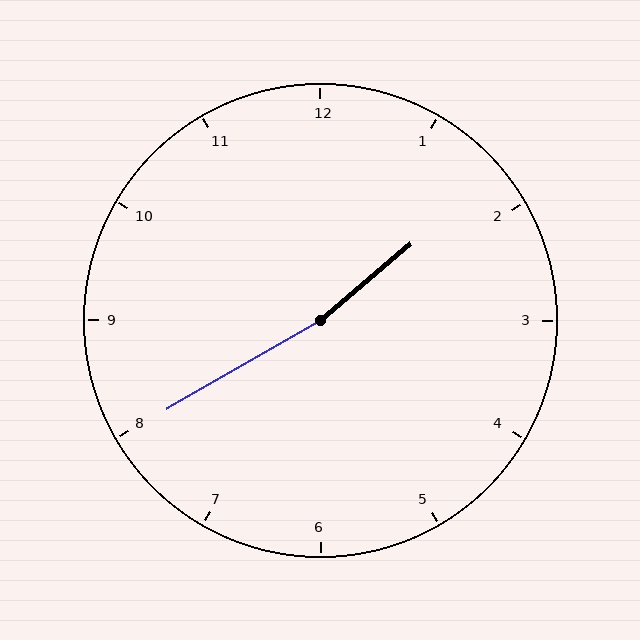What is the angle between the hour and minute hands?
Approximately 170 degrees.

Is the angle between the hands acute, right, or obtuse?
It is obtuse.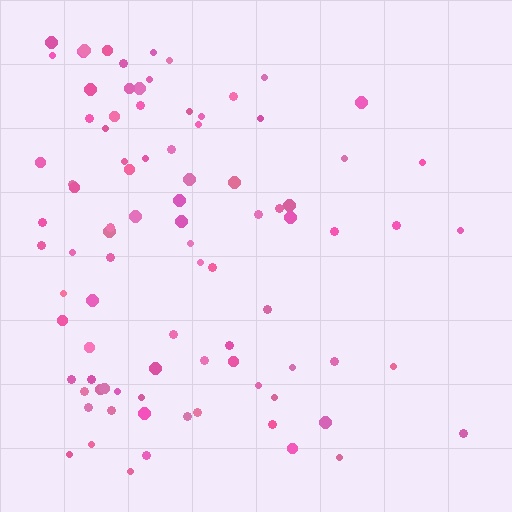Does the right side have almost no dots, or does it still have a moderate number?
Still a moderate number, just noticeably fewer than the left.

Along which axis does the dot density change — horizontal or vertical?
Horizontal.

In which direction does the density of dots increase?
From right to left, with the left side densest.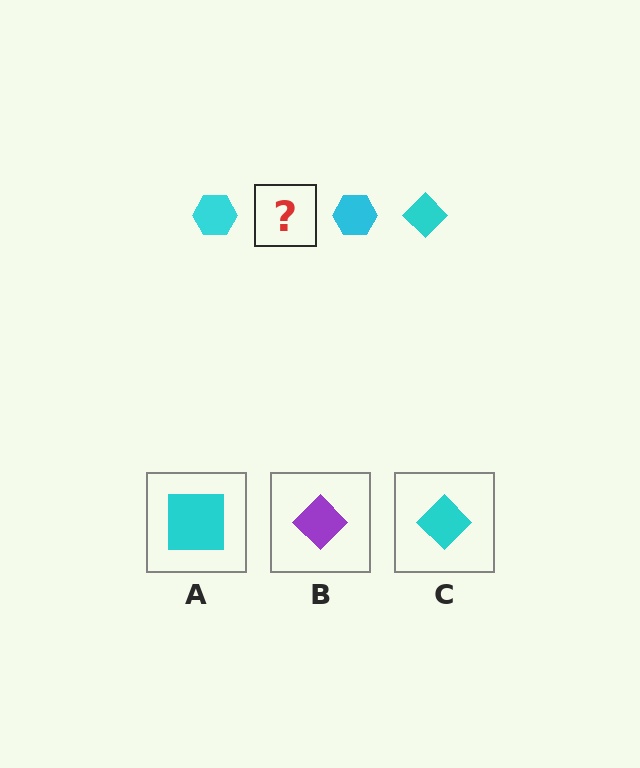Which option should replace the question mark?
Option C.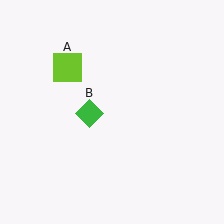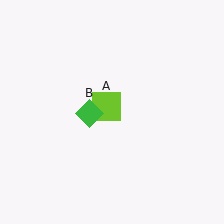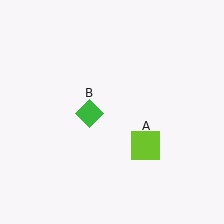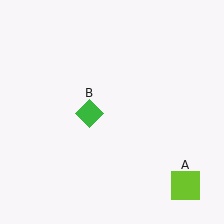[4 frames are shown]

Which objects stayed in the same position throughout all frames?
Green diamond (object B) remained stationary.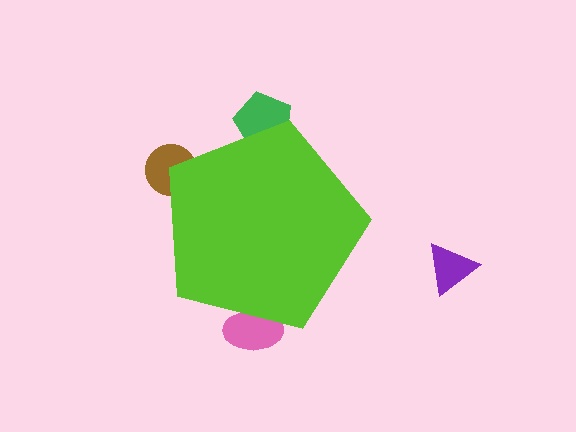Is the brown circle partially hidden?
Yes, the brown circle is partially hidden behind the lime pentagon.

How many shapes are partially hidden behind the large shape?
3 shapes are partially hidden.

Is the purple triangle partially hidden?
No, the purple triangle is fully visible.